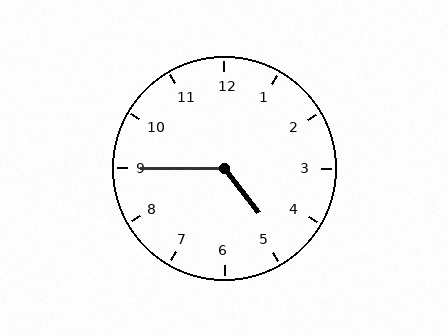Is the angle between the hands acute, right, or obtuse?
It is obtuse.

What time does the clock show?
4:45.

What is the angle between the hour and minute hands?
Approximately 128 degrees.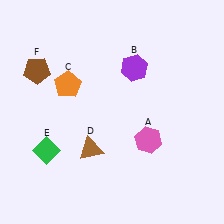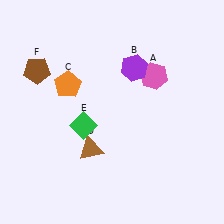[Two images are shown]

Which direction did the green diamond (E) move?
The green diamond (E) moved right.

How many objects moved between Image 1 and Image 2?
2 objects moved between the two images.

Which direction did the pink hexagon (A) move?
The pink hexagon (A) moved up.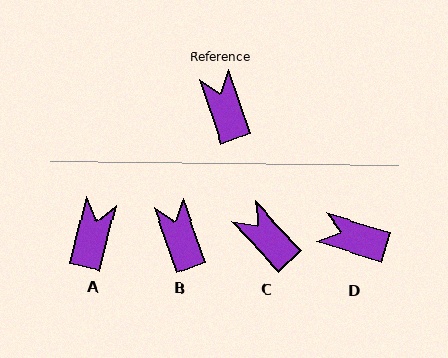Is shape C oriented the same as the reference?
No, it is off by about 24 degrees.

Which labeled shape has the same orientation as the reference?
B.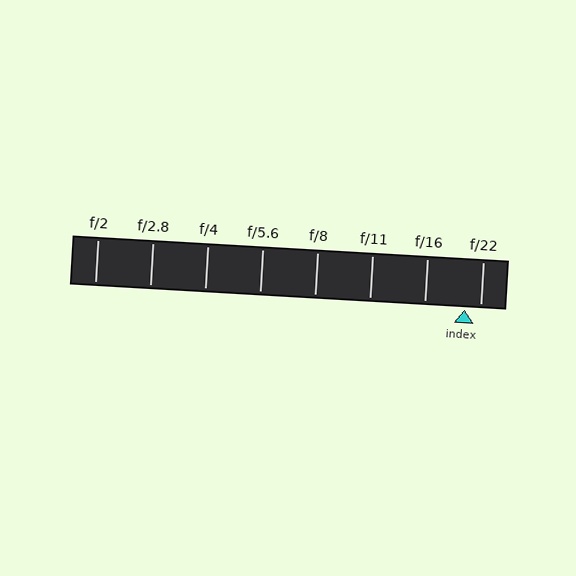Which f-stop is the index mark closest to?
The index mark is closest to f/22.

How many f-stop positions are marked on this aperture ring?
There are 8 f-stop positions marked.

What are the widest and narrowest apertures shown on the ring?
The widest aperture shown is f/2 and the narrowest is f/22.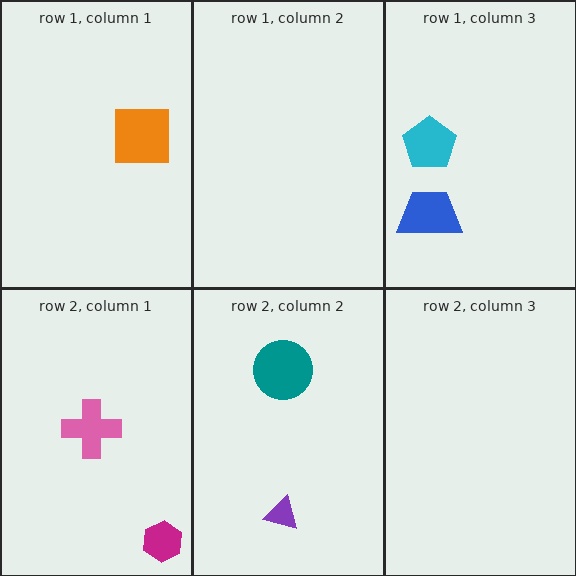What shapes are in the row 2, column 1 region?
The magenta hexagon, the pink cross.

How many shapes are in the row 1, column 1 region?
1.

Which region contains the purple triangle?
The row 2, column 2 region.